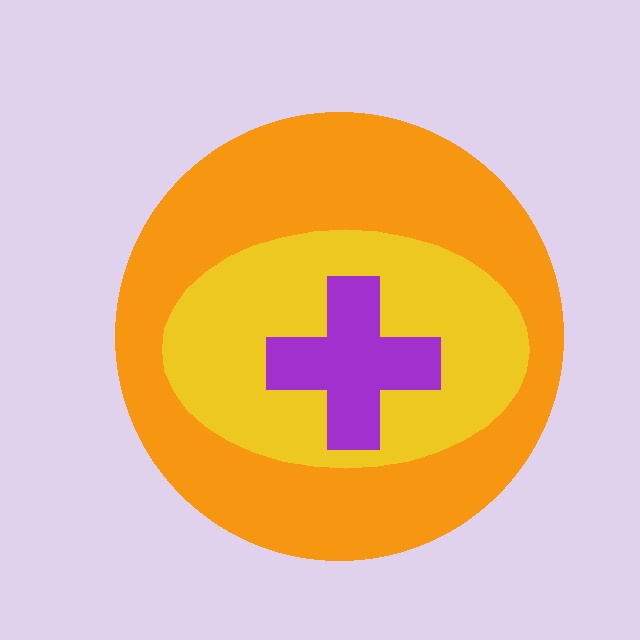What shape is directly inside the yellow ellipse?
The purple cross.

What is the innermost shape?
The purple cross.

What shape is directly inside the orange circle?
The yellow ellipse.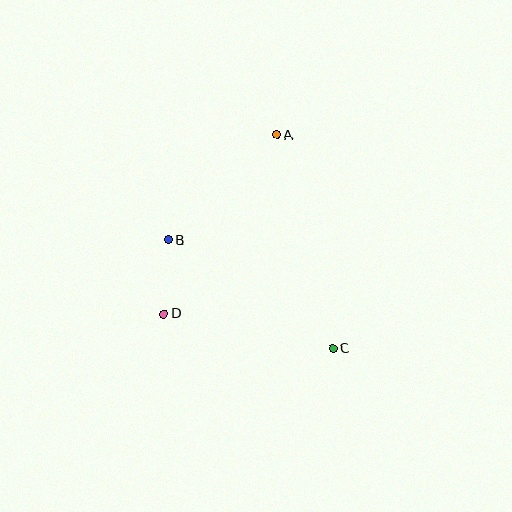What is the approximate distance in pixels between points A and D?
The distance between A and D is approximately 211 pixels.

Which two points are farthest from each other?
Points A and C are farthest from each other.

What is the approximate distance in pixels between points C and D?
The distance between C and D is approximately 172 pixels.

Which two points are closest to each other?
Points B and D are closest to each other.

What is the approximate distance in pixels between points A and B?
The distance between A and B is approximately 151 pixels.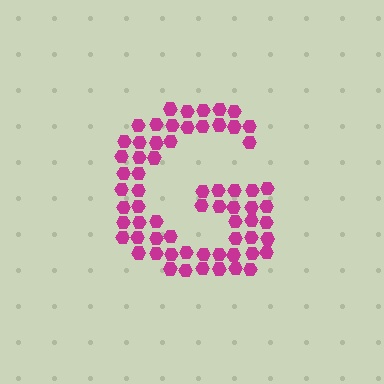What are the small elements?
The small elements are hexagons.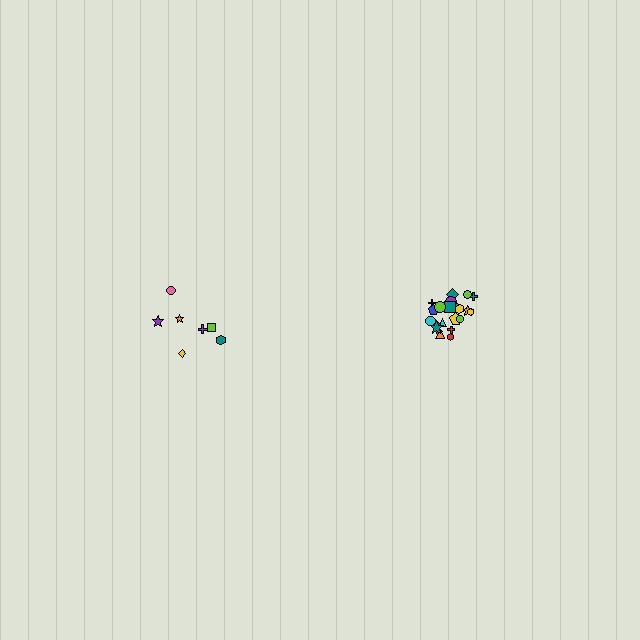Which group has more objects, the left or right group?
The right group.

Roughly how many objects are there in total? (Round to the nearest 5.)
Roughly 30 objects in total.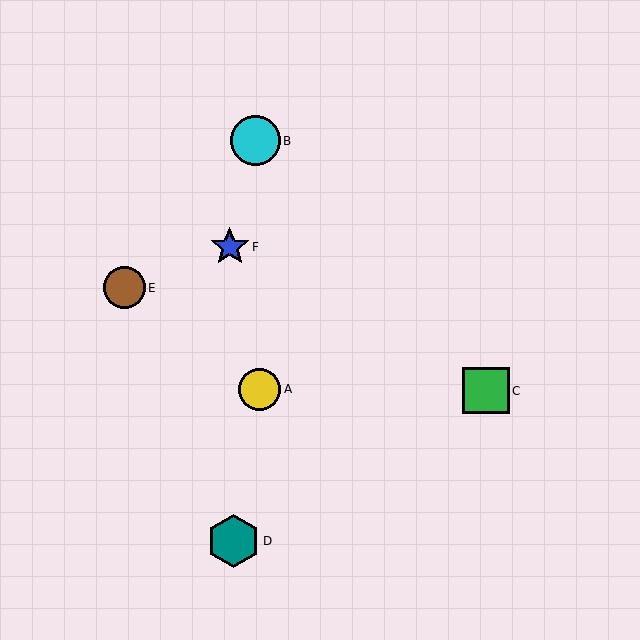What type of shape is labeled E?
Shape E is a brown circle.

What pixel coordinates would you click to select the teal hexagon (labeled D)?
Click at (234, 541) to select the teal hexagon D.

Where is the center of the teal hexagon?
The center of the teal hexagon is at (234, 541).